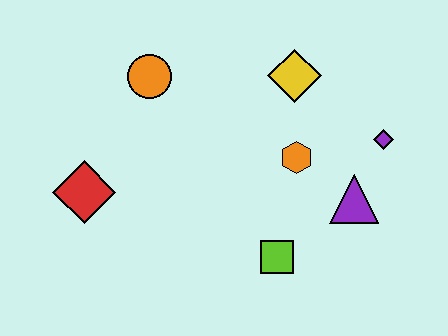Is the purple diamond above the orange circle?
No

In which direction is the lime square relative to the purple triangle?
The lime square is to the left of the purple triangle.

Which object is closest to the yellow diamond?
The orange hexagon is closest to the yellow diamond.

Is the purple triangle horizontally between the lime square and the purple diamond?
Yes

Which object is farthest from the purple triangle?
The red diamond is farthest from the purple triangle.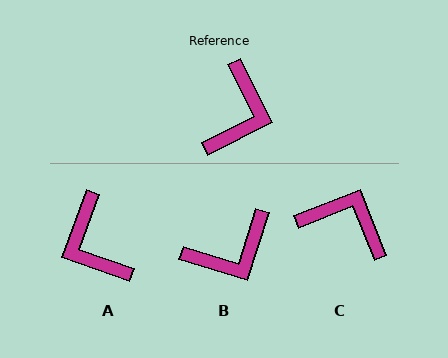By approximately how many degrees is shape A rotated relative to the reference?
Approximately 136 degrees clockwise.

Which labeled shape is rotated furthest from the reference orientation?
A, about 136 degrees away.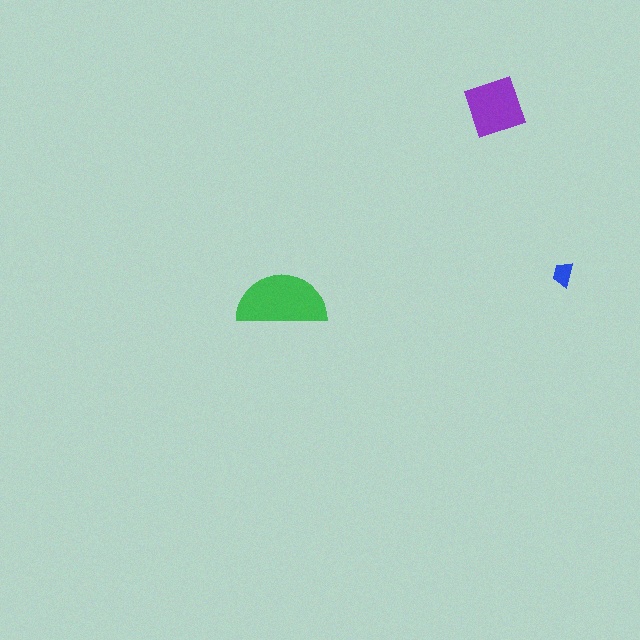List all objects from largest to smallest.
The green semicircle, the purple square, the blue trapezoid.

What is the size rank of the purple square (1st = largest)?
2nd.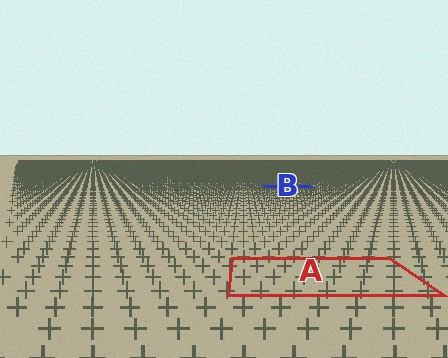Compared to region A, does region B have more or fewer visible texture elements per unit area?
Region B has more texture elements per unit area — they are packed more densely because it is farther away.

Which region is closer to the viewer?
Region A is closer. The texture elements there are larger and more spread out.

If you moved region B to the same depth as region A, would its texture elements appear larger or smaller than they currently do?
They would appear larger. At a closer depth, the same texture elements are projected at a bigger on-screen size.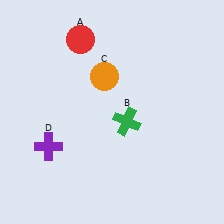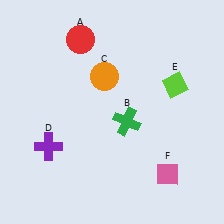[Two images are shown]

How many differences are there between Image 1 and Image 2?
There are 2 differences between the two images.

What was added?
A lime diamond (E), a pink diamond (F) were added in Image 2.